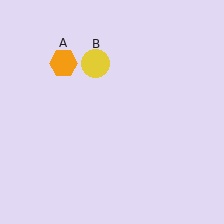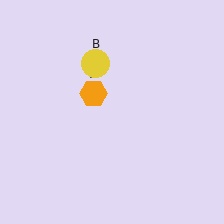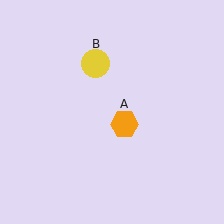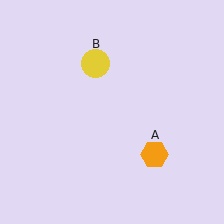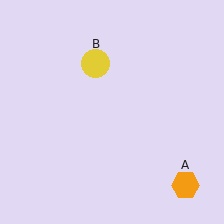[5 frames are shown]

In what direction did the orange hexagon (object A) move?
The orange hexagon (object A) moved down and to the right.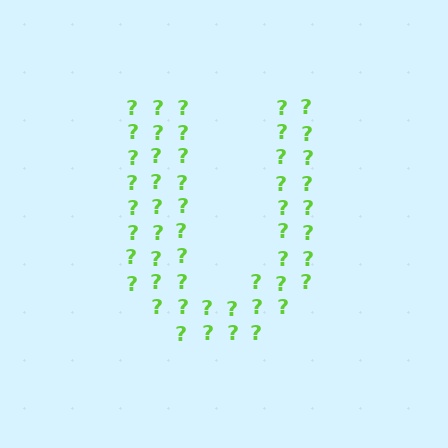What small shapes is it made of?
It is made of small question marks.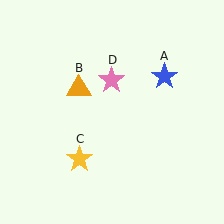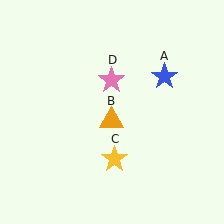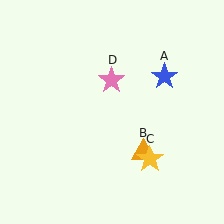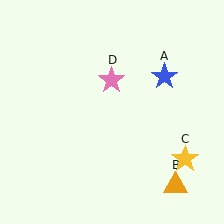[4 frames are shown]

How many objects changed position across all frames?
2 objects changed position: orange triangle (object B), yellow star (object C).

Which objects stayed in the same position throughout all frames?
Blue star (object A) and pink star (object D) remained stationary.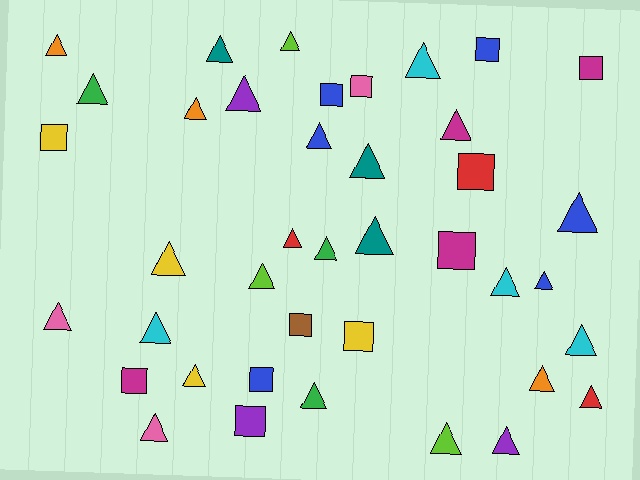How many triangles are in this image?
There are 28 triangles.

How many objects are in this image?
There are 40 objects.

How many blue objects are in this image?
There are 6 blue objects.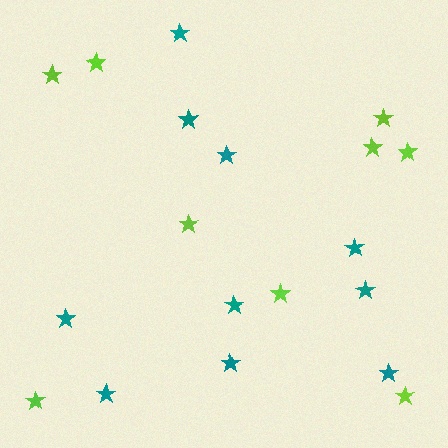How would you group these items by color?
There are 2 groups: one group of teal stars (10) and one group of lime stars (9).